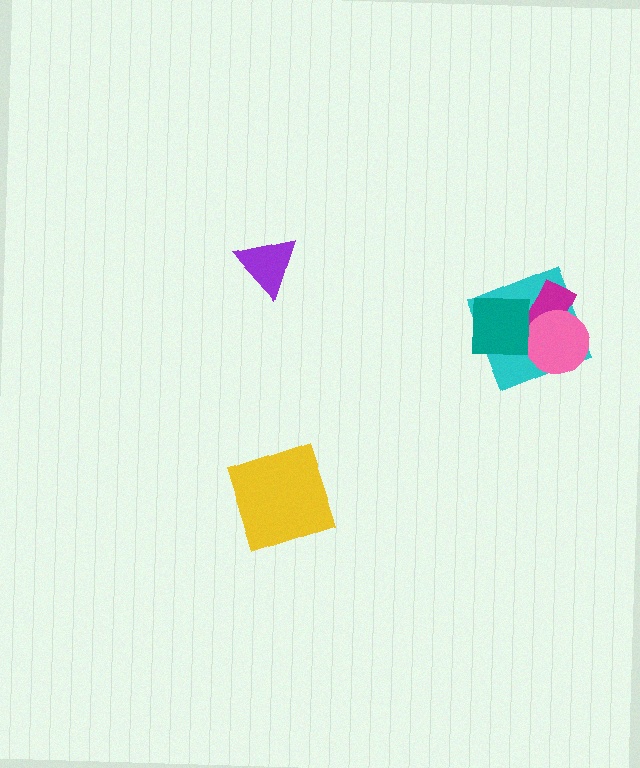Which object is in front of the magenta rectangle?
The pink circle is in front of the magenta rectangle.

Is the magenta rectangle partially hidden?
Yes, it is partially covered by another shape.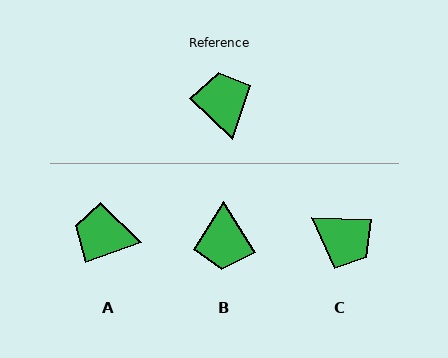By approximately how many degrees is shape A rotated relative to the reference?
Approximately 64 degrees counter-clockwise.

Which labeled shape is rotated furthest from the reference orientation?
B, about 166 degrees away.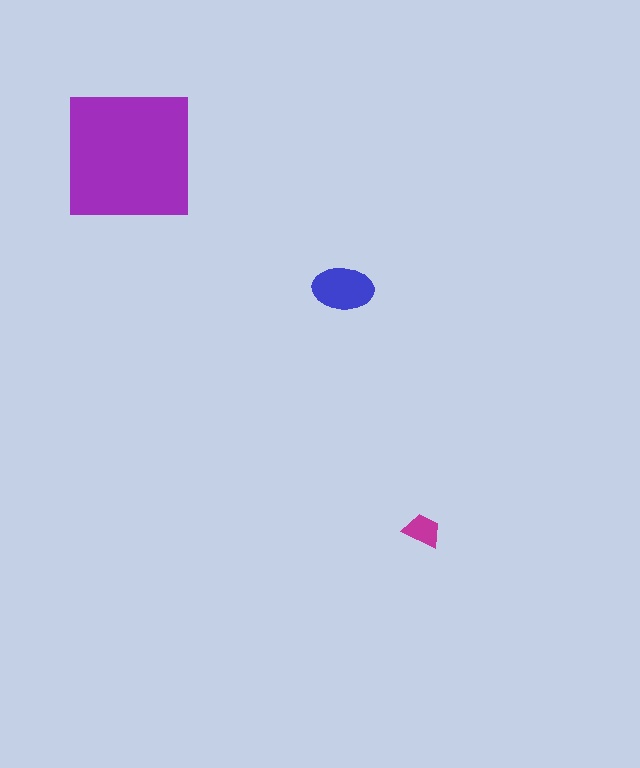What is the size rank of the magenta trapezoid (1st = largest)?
3rd.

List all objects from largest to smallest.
The purple square, the blue ellipse, the magenta trapezoid.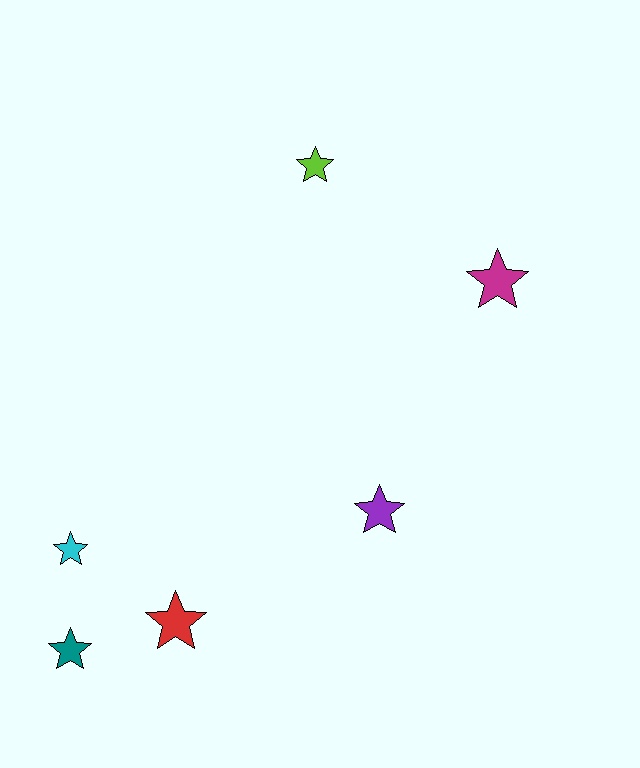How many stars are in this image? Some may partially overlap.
There are 6 stars.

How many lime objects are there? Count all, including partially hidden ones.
There is 1 lime object.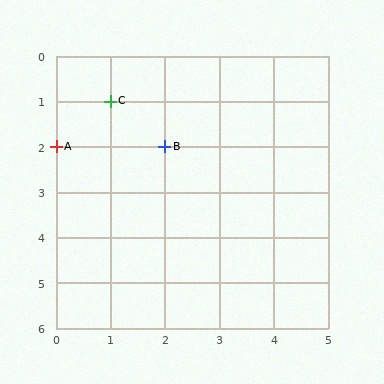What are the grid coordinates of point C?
Point C is at grid coordinates (1, 1).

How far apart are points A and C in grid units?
Points A and C are 1 column and 1 row apart (about 1.4 grid units diagonally).